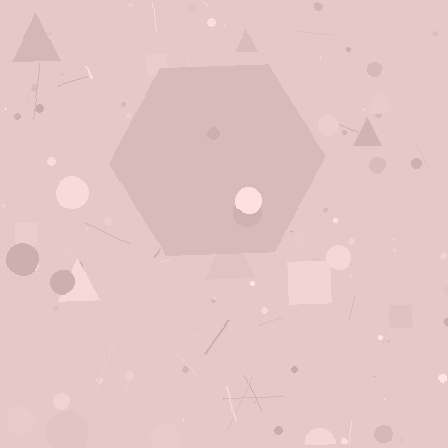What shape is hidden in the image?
A hexagon is hidden in the image.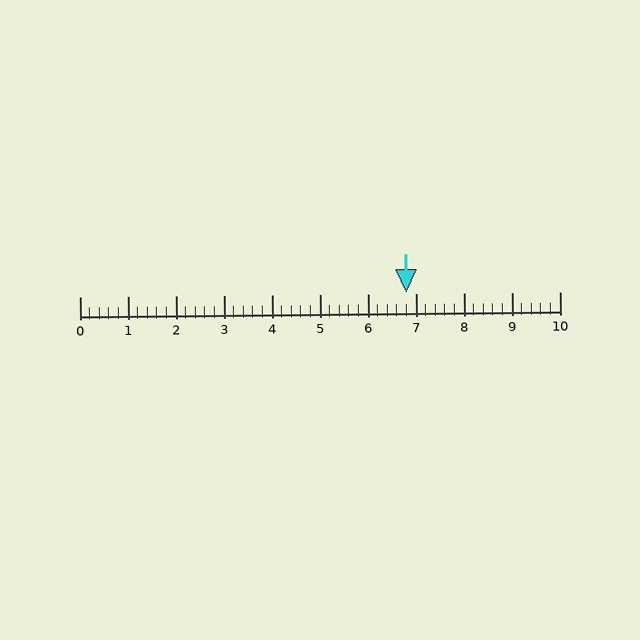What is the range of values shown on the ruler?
The ruler shows values from 0 to 10.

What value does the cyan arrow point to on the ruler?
The cyan arrow points to approximately 6.8.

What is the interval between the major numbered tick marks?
The major tick marks are spaced 1 units apart.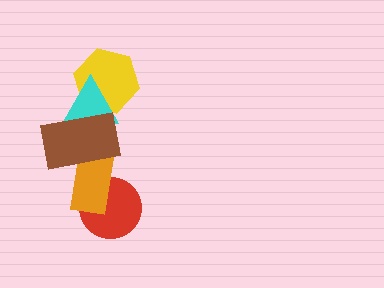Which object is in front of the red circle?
The orange rectangle is in front of the red circle.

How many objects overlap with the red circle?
1 object overlaps with the red circle.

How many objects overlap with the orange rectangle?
2 objects overlap with the orange rectangle.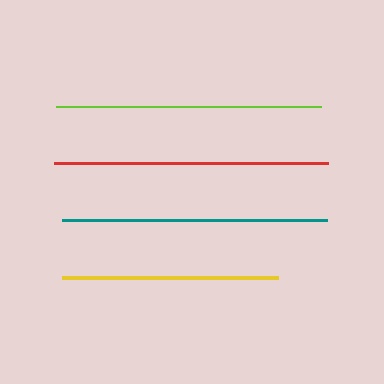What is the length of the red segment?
The red segment is approximately 274 pixels long.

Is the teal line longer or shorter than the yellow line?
The teal line is longer than the yellow line.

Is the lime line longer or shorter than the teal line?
The teal line is longer than the lime line.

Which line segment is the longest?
The red line is the longest at approximately 274 pixels.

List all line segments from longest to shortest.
From longest to shortest: red, teal, lime, yellow.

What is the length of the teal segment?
The teal segment is approximately 265 pixels long.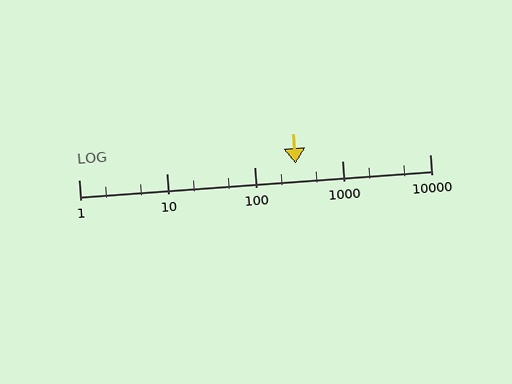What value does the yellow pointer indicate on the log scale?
The pointer indicates approximately 300.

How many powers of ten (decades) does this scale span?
The scale spans 4 decades, from 1 to 10000.